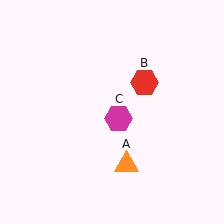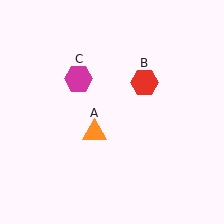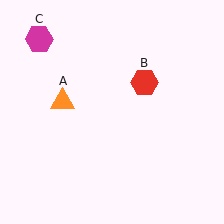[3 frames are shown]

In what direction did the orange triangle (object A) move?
The orange triangle (object A) moved up and to the left.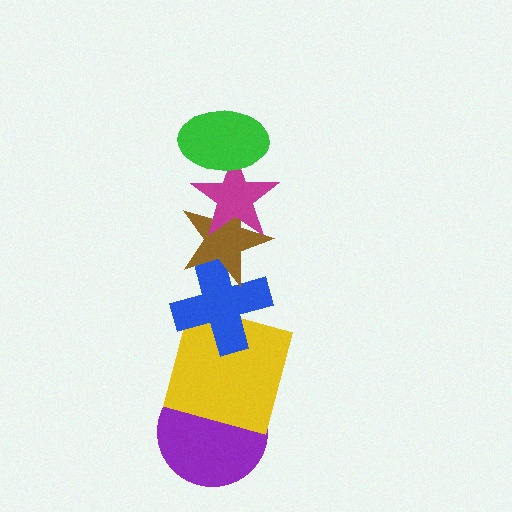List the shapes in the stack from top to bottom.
From top to bottom: the green ellipse, the magenta star, the brown star, the blue cross, the yellow square, the purple circle.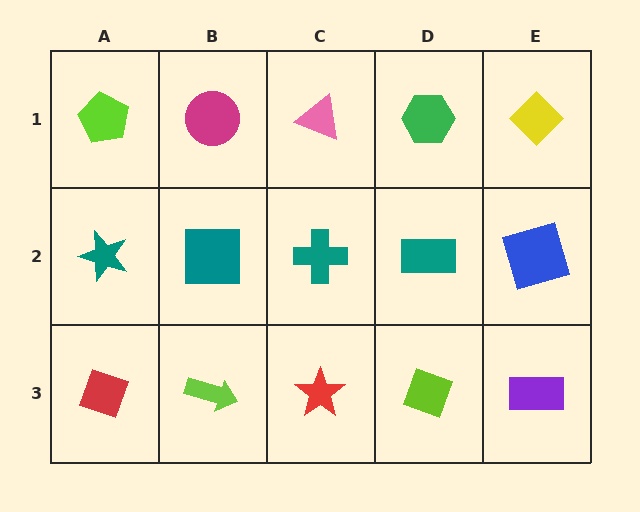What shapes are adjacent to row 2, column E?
A yellow diamond (row 1, column E), a purple rectangle (row 3, column E), a teal rectangle (row 2, column D).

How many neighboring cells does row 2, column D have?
4.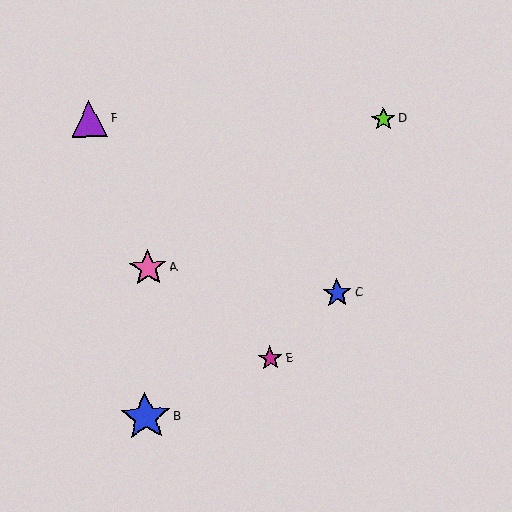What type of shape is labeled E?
Shape E is a magenta star.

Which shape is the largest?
The blue star (labeled B) is the largest.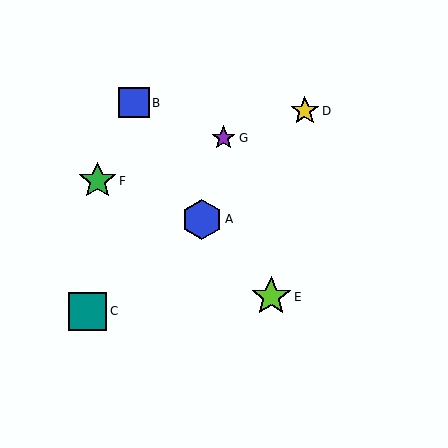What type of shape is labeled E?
Shape E is a lime star.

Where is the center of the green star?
The center of the green star is at (97, 181).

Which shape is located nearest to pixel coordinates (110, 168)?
The green star (labeled F) at (97, 181) is nearest to that location.